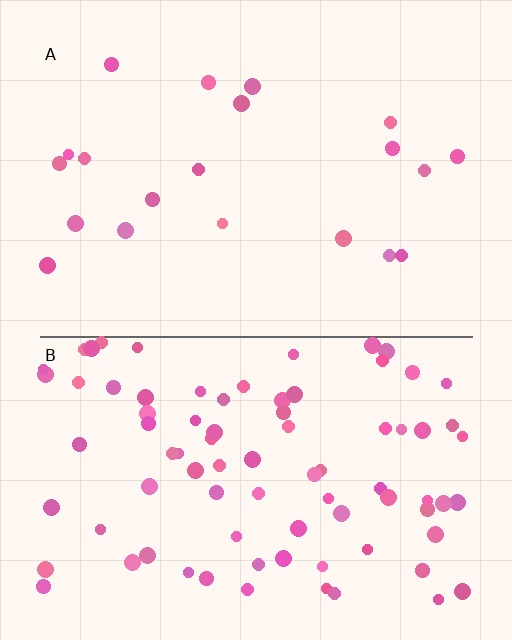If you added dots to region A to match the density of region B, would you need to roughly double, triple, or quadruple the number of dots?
Approximately quadruple.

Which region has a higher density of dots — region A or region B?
B (the bottom).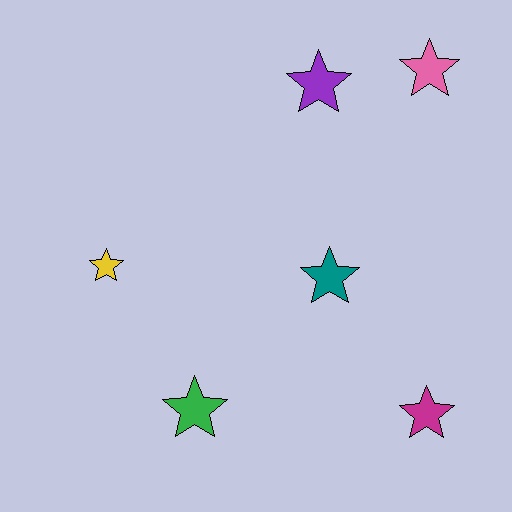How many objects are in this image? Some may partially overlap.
There are 6 objects.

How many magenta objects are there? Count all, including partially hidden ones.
There is 1 magenta object.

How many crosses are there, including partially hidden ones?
There are no crosses.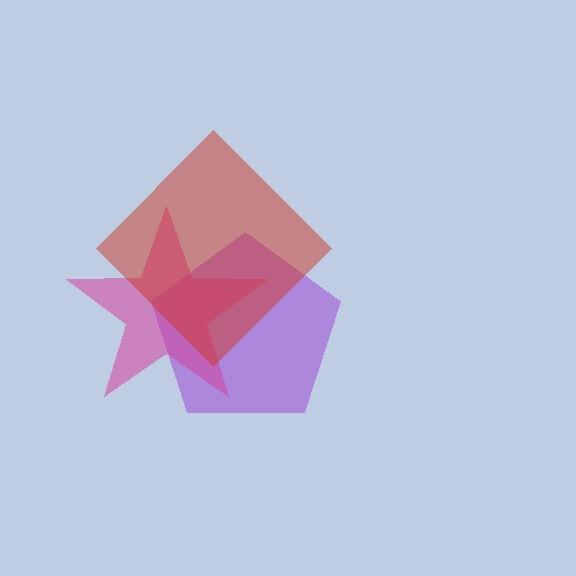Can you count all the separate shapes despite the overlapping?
Yes, there are 3 separate shapes.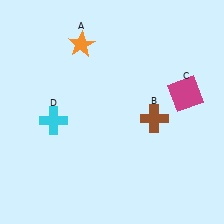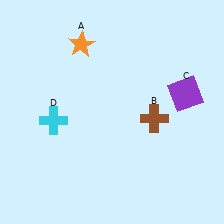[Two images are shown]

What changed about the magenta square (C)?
In Image 1, C is magenta. In Image 2, it changed to purple.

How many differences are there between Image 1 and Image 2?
There is 1 difference between the two images.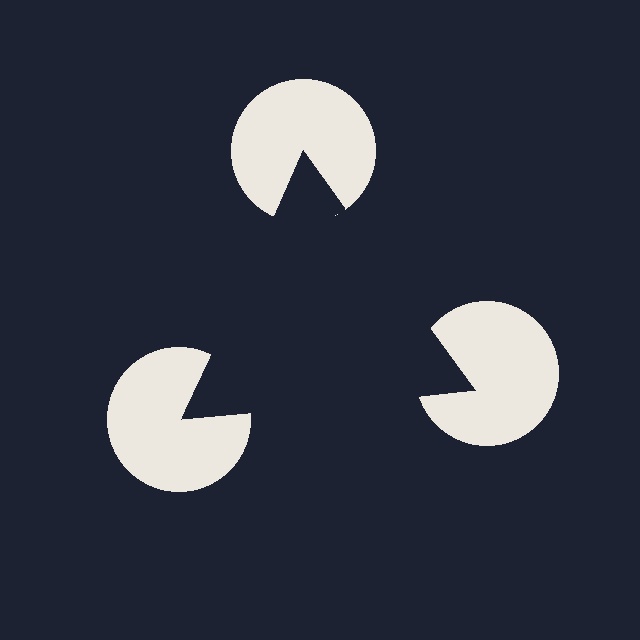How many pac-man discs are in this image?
There are 3 — one at each vertex of the illusory triangle.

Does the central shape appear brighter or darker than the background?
It typically appears slightly darker than the background, even though no actual brightness change is drawn.